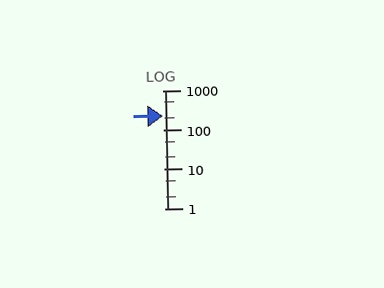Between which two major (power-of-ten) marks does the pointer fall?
The pointer is between 100 and 1000.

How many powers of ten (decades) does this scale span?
The scale spans 3 decades, from 1 to 1000.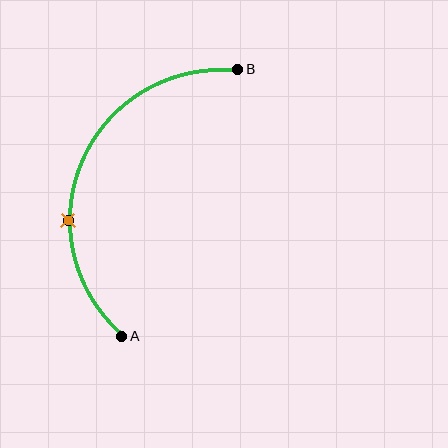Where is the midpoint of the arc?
The arc midpoint is the point on the curve farthest from the straight line joining A and B. It sits to the left of that line.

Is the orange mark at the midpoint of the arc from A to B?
No. The orange mark lies on the arc but is closer to endpoint A. The arc midpoint would be at the point on the curve equidistant along the arc from both A and B.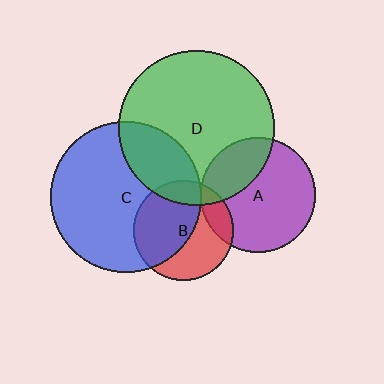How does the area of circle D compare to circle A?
Approximately 1.8 times.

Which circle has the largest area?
Circle D (green).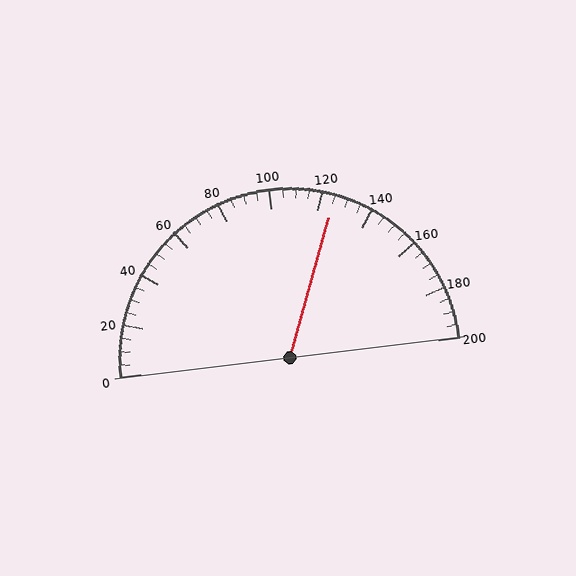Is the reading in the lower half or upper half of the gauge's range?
The reading is in the upper half of the range (0 to 200).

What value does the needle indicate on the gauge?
The needle indicates approximately 125.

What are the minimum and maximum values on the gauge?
The gauge ranges from 0 to 200.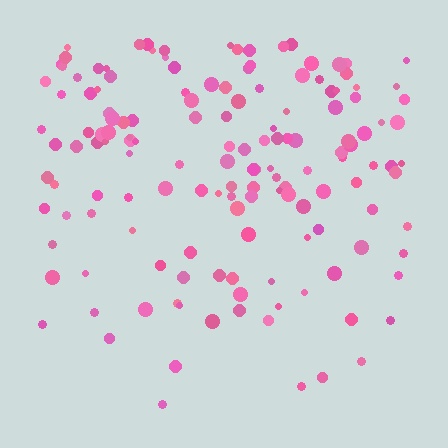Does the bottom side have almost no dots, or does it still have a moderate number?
Still a moderate number, just noticeably fewer than the top.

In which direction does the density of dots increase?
From bottom to top, with the top side densest.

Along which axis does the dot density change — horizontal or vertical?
Vertical.